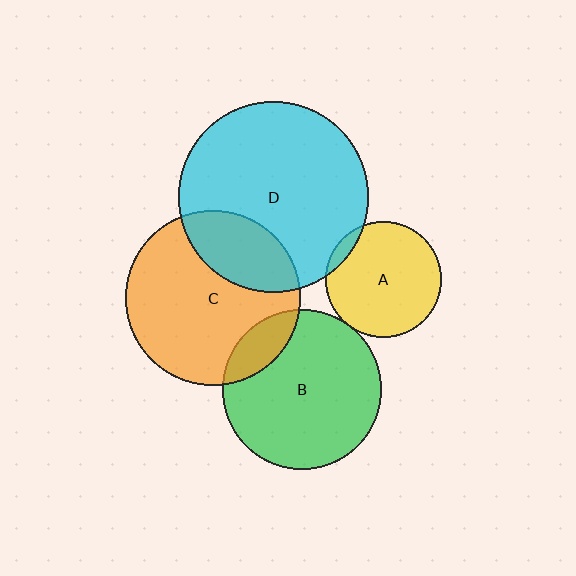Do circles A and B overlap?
Yes.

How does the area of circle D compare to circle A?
Approximately 2.7 times.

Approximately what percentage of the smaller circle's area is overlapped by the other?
Approximately 5%.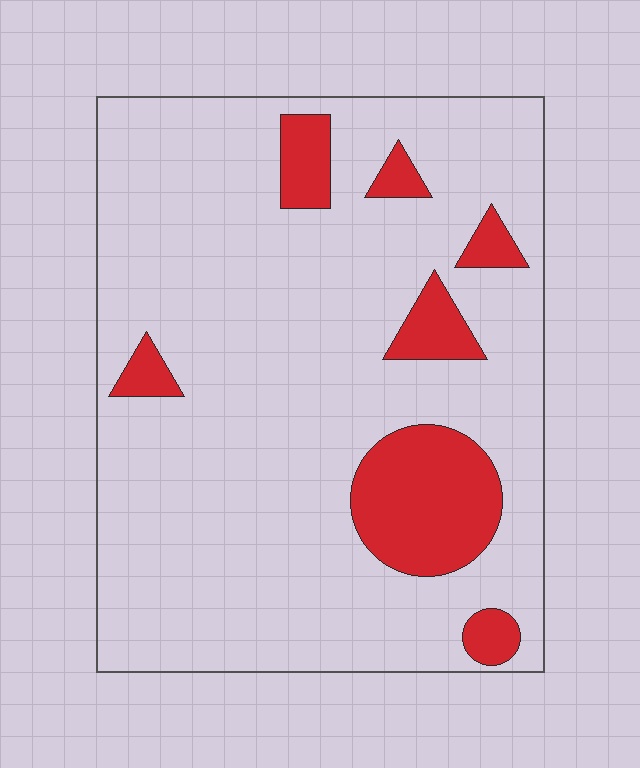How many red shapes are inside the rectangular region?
7.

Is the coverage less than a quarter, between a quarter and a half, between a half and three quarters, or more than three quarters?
Less than a quarter.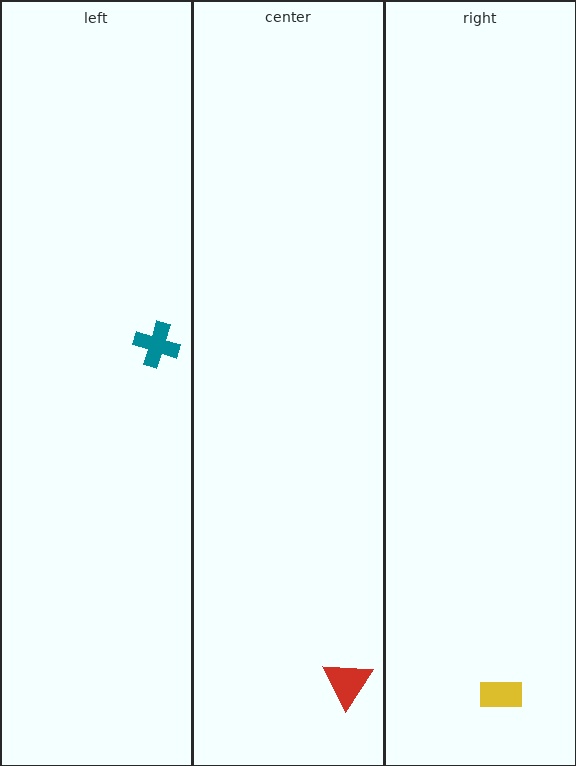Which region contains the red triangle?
The center region.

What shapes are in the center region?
The red triangle.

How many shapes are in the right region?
1.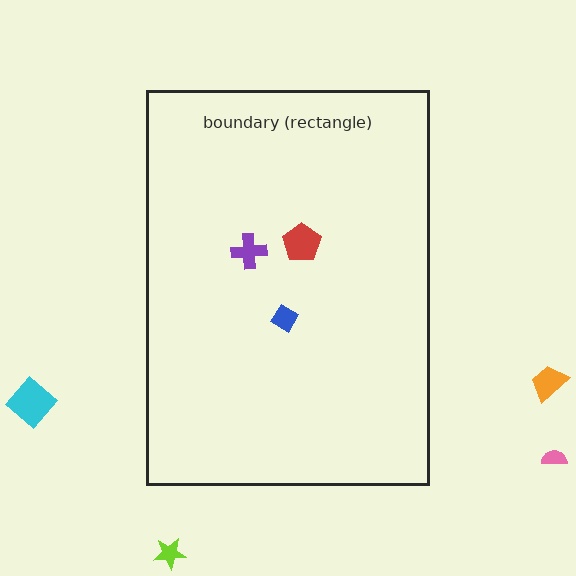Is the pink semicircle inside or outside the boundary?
Outside.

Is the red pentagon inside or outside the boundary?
Inside.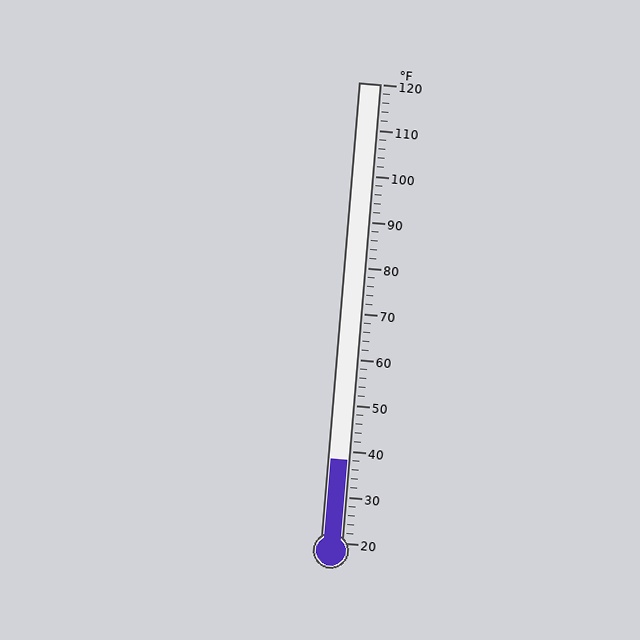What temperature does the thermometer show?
The thermometer shows approximately 38°F.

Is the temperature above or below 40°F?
The temperature is below 40°F.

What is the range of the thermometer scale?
The thermometer scale ranges from 20°F to 120°F.